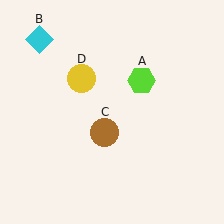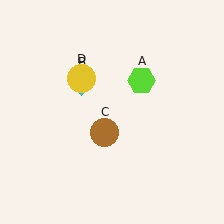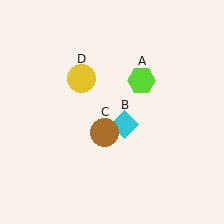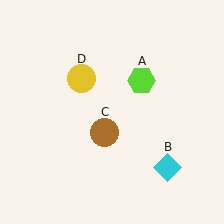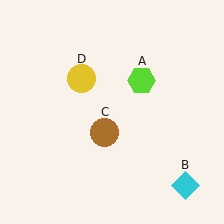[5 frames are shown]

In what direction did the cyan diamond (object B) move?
The cyan diamond (object B) moved down and to the right.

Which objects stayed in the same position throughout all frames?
Lime hexagon (object A) and brown circle (object C) and yellow circle (object D) remained stationary.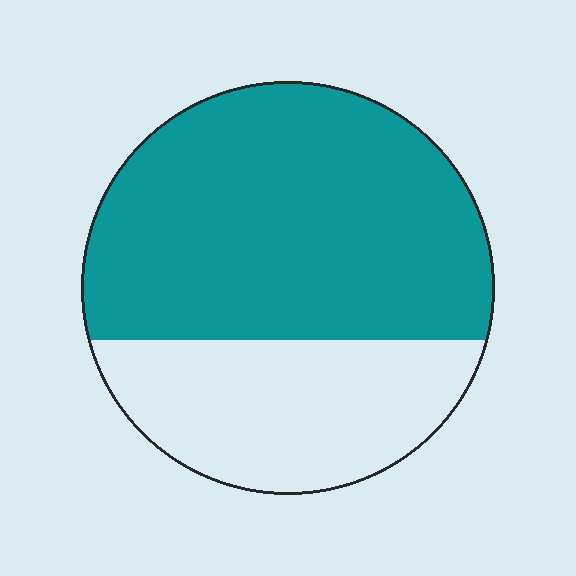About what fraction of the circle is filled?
About two thirds (2/3).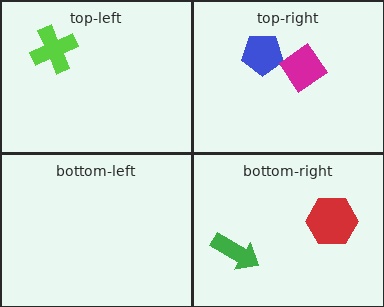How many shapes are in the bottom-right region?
2.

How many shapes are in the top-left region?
1.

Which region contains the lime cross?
The top-left region.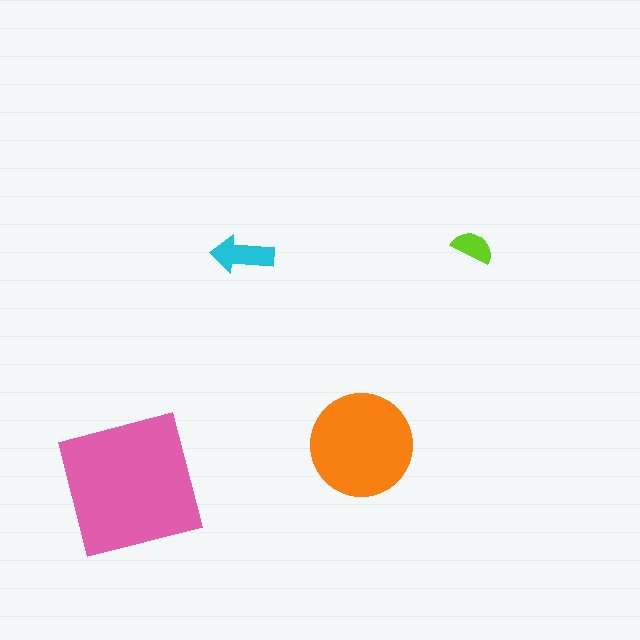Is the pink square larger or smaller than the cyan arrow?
Larger.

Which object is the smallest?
The lime semicircle.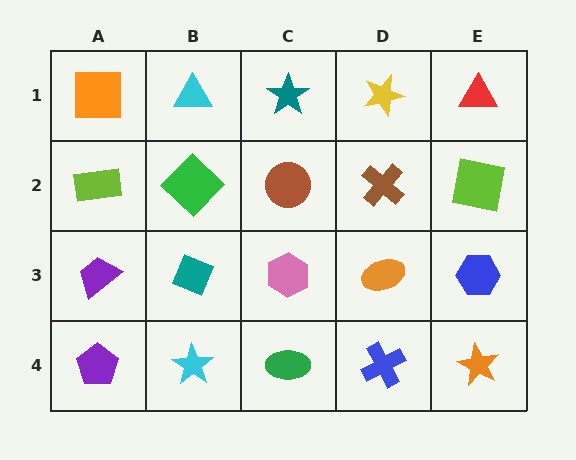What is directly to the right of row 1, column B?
A teal star.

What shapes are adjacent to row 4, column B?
A teal diamond (row 3, column B), a purple pentagon (row 4, column A), a green ellipse (row 4, column C).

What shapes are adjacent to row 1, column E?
A lime square (row 2, column E), a yellow star (row 1, column D).